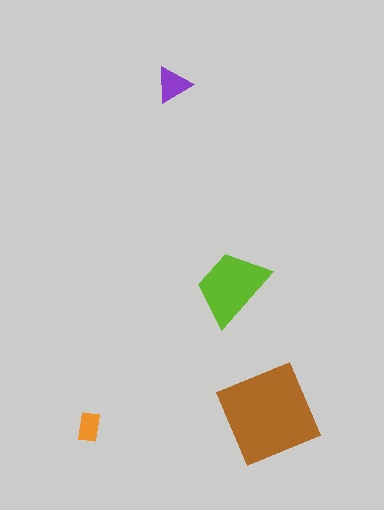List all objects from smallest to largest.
The orange rectangle, the purple triangle, the lime trapezoid, the brown diamond.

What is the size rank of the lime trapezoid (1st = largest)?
2nd.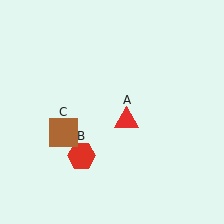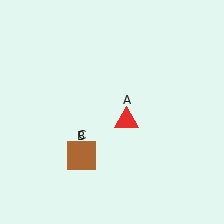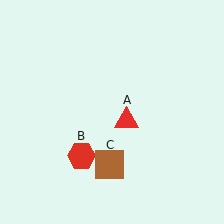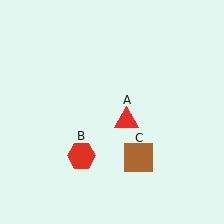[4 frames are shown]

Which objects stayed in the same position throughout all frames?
Red triangle (object A) and red hexagon (object B) remained stationary.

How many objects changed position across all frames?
1 object changed position: brown square (object C).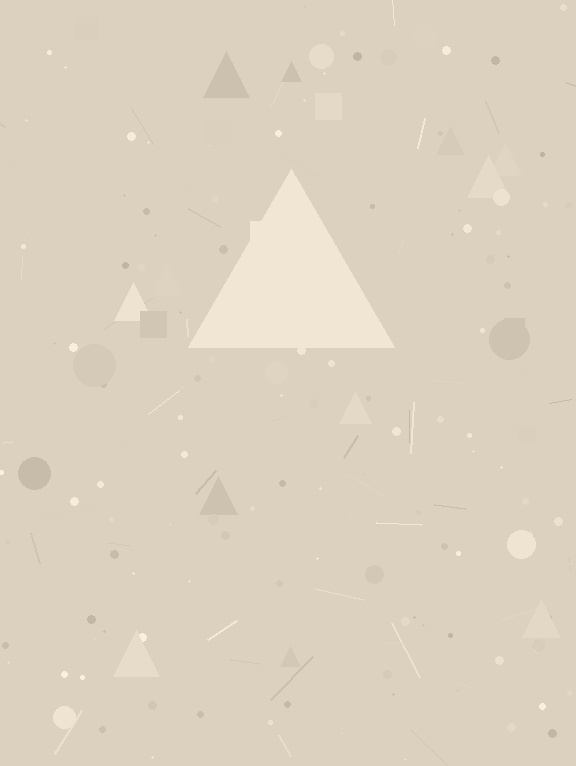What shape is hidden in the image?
A triangle is hidden in the image.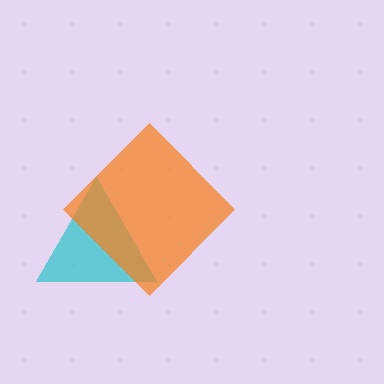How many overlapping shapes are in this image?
There are 2 overlapping shapes in the image.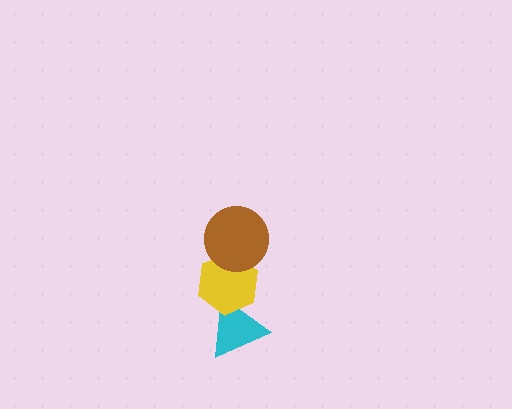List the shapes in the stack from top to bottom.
From top to bottom: the brown circle, the yellow hexagon, the cyan triangle.